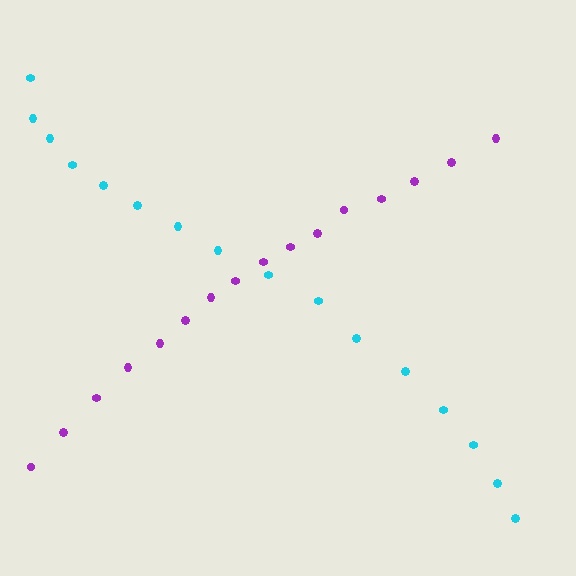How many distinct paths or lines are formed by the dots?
There are 2 distinct paths.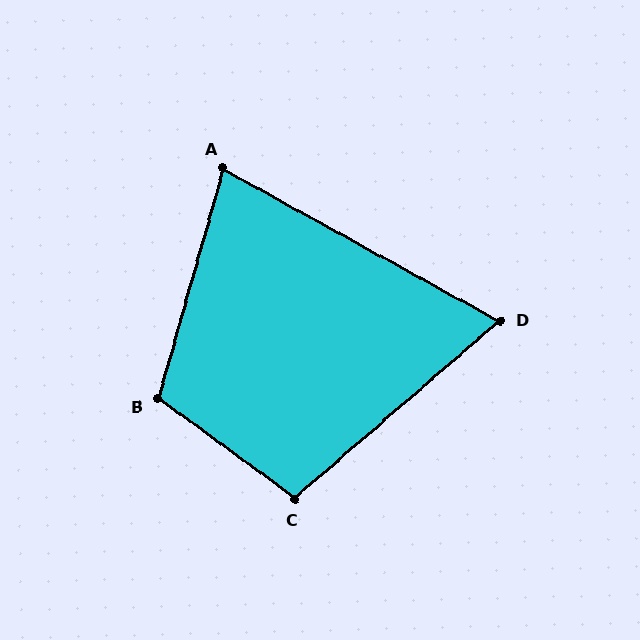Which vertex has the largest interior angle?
B, at approximately 110 degrees.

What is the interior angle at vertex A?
Approximately 77 degrees (acute).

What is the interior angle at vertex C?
Approximately 103 degrees (obtuse).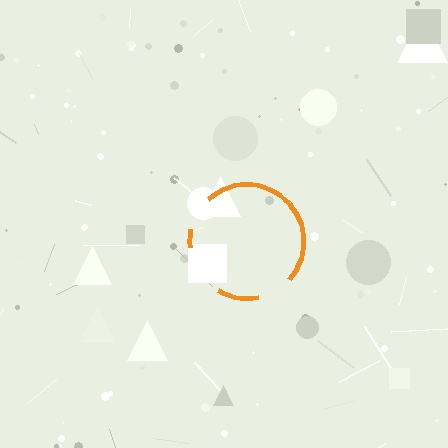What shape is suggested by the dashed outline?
The dashed outline suggests a circle.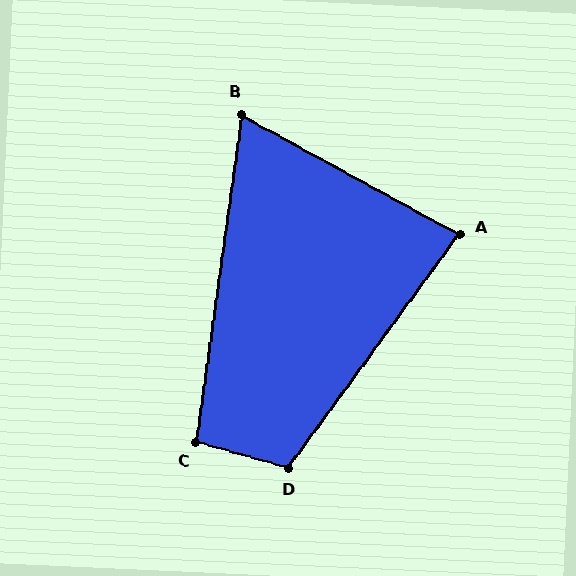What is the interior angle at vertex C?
Approximately 98 degrees (obtuse).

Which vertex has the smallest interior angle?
B, at approximately 69 degrees.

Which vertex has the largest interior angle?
D, at approximately 111 degrees.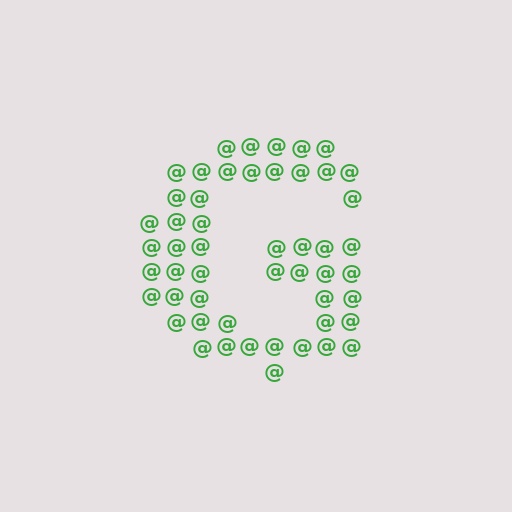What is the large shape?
The large shape is the letter G.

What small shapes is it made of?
It is made of small at signs.